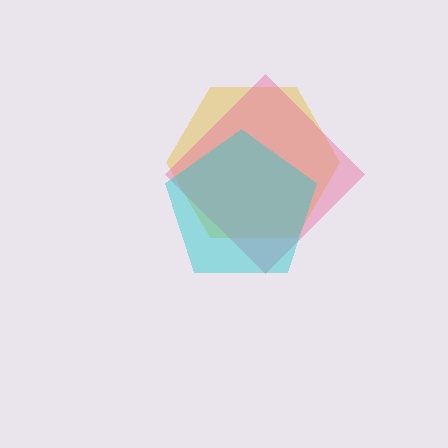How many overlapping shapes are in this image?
There are 3 overlapping shapes in the image.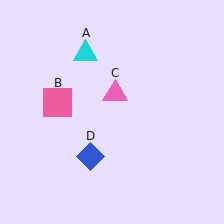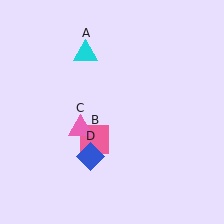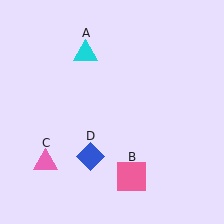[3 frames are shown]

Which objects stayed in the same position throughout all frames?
Cyan triangle (object A) and blue diamond (object D) remained stationary.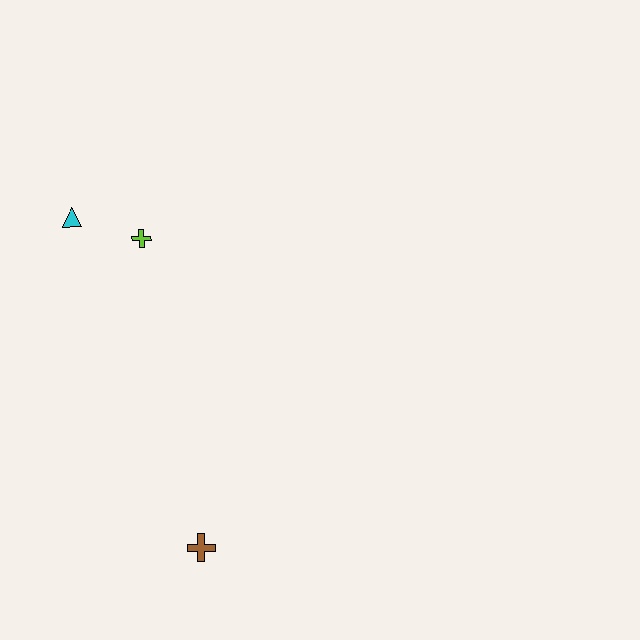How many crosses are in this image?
There are 2 crosses.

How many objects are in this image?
There are 3 objects.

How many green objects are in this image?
There are no green objects.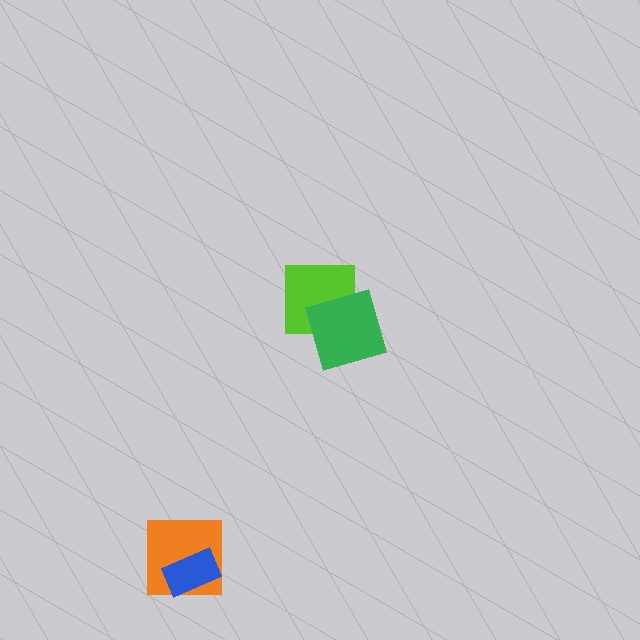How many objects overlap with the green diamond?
1 object overlaps with the green diamond.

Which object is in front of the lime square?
The green diamond is in front of the lime square.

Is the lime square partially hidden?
Yes, it is partially covered by another shape.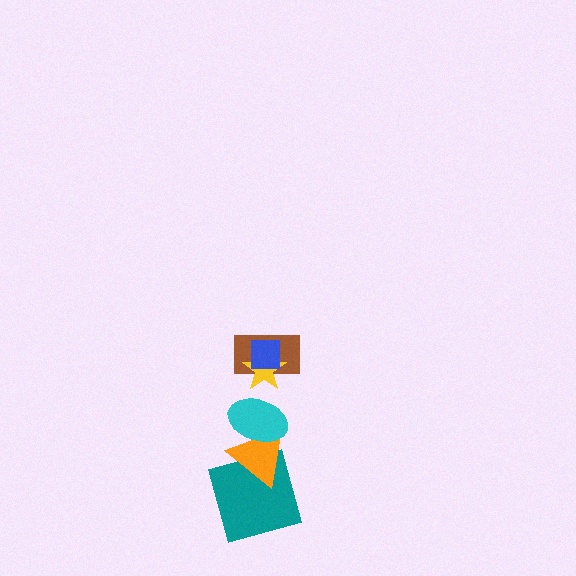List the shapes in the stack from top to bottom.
From top to bottom: the blue square, the yellow star, the brown rectangle, the cyan ellipse, the orange triangle, the teal square.